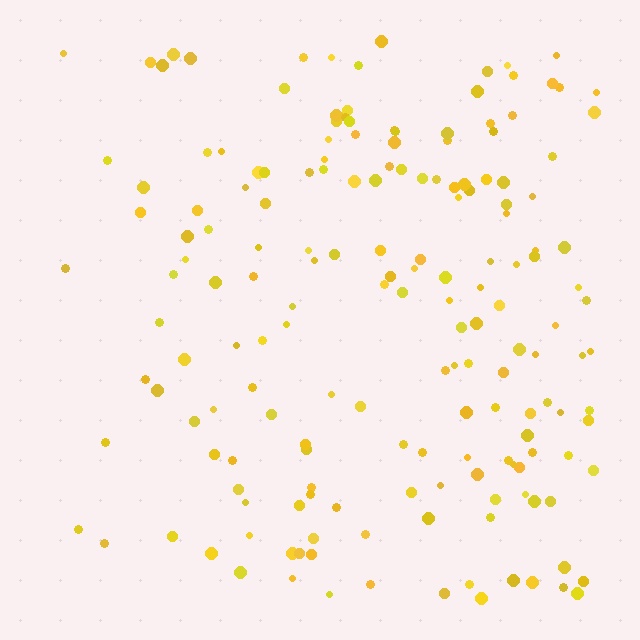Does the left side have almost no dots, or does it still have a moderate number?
Still a moderate number, just noticeably fewer than the right.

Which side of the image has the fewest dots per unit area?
The left.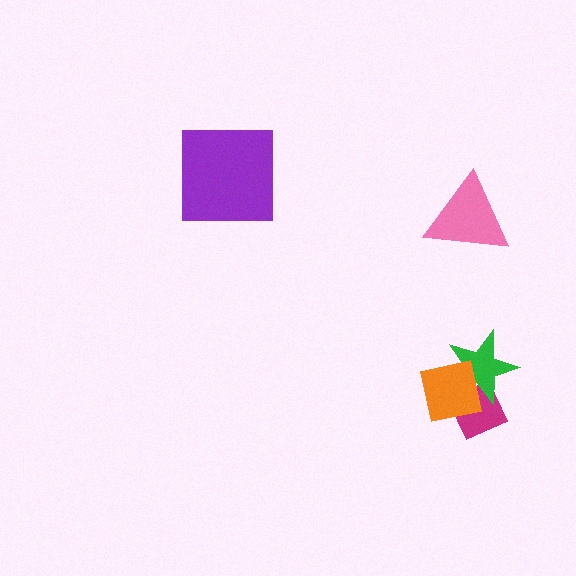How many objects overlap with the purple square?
0 objects overlap with the purple square.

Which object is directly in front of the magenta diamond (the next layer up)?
The green star is directly in front of the magenta diamond.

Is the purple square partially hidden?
No, no other shape covers it.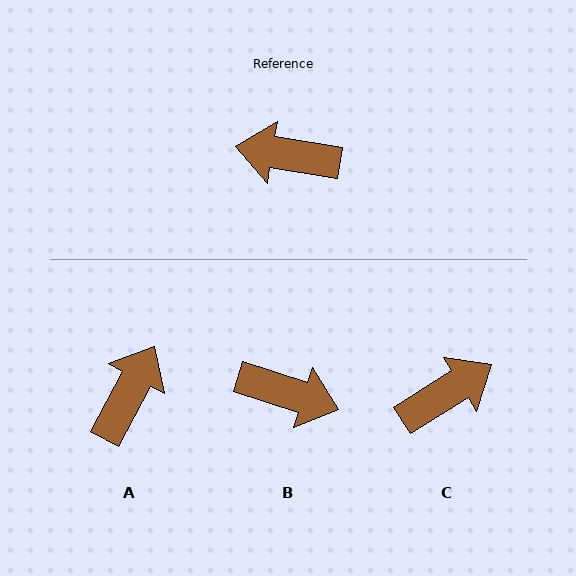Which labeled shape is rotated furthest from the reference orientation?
B, about 171 degrees away.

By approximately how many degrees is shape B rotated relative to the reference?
Approximately 171 degrees counter-clockwise.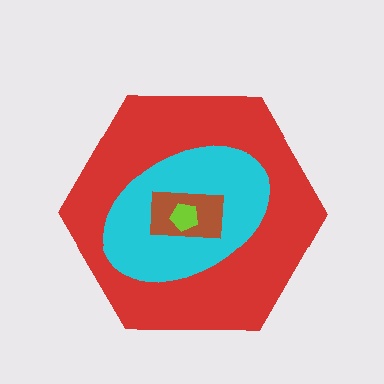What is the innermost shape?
The lime pentagon.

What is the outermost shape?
The red hexagon.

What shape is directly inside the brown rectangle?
The lime pentagon.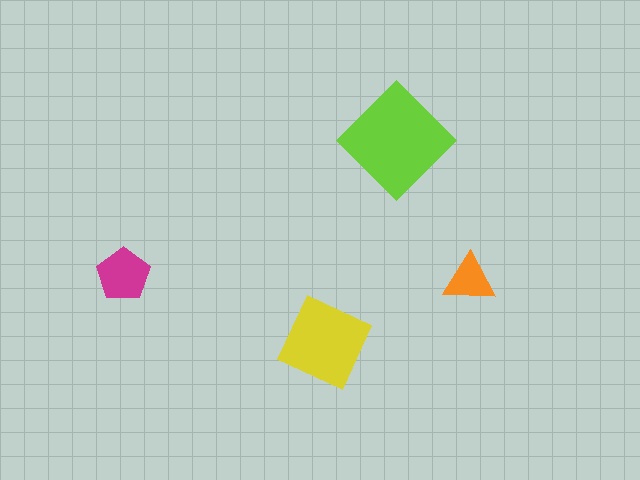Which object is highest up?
The lime diamond is topmost.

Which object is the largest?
The lime diamond.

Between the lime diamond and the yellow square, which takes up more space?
The lime diamond.